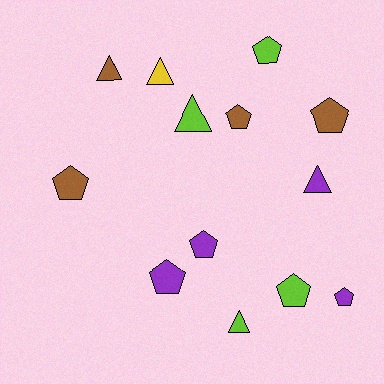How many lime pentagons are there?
There are 2 lime pentagons.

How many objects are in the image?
There are 13 objects.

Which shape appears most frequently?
Pentagon, with 8 objects.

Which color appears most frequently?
Brown, with 4 objects.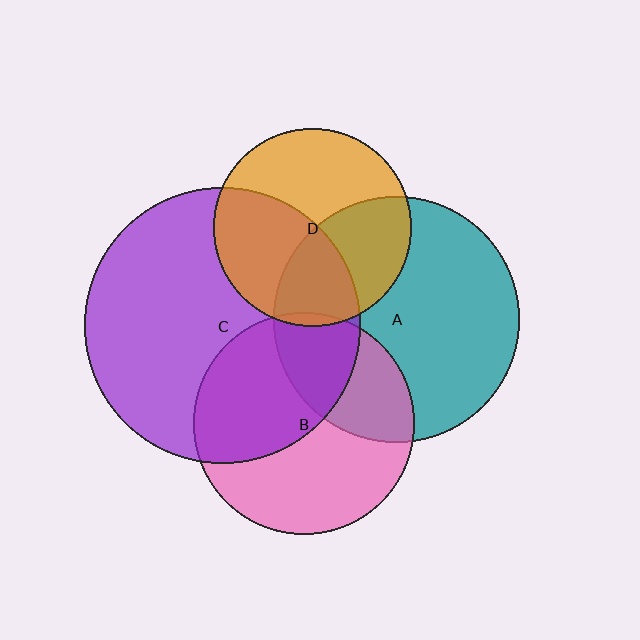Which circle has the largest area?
Circle C (purple).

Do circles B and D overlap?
Yes.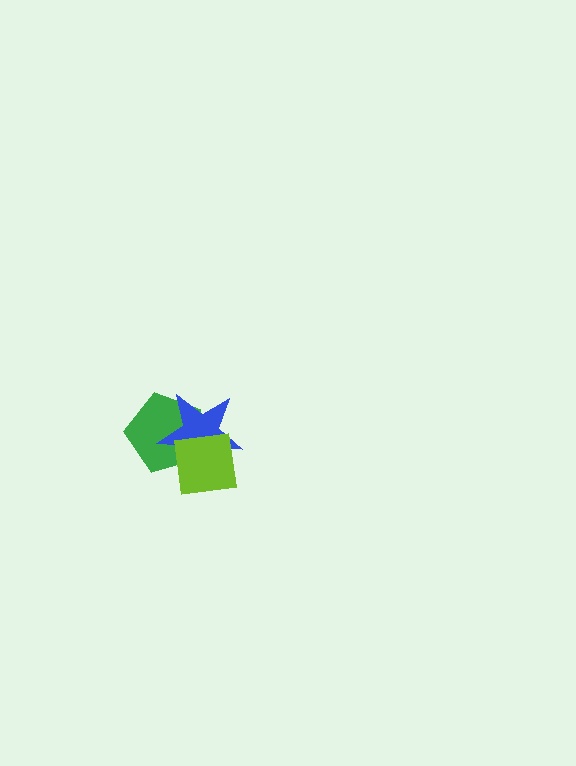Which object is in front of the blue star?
The lime square is in front of the blue star.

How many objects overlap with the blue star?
2 objects overlap with the blue star.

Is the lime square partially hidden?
No, no other shape covers it.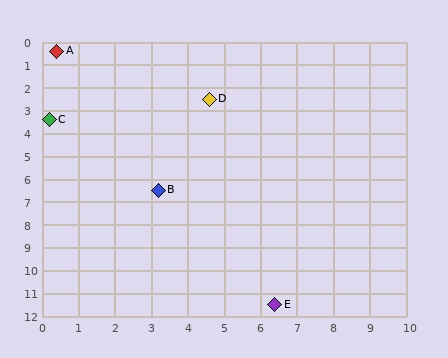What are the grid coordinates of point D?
Point D is at approximately (4.6, 2.5).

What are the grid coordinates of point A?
Point A is at approximately (0.4, 0.4).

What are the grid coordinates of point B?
Point B is at approximately (3.2, 6.5).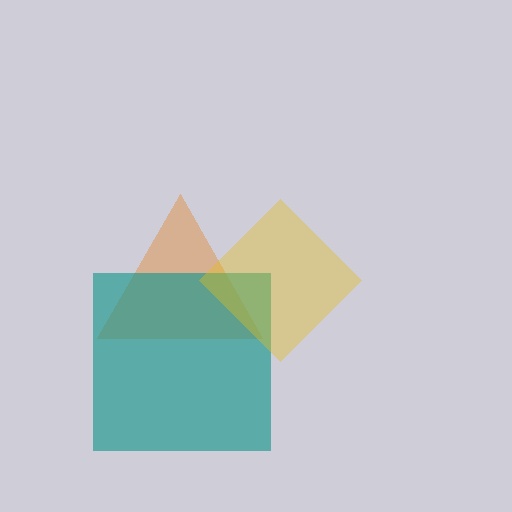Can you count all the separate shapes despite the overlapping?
Yes, there are 3 separate shapes.